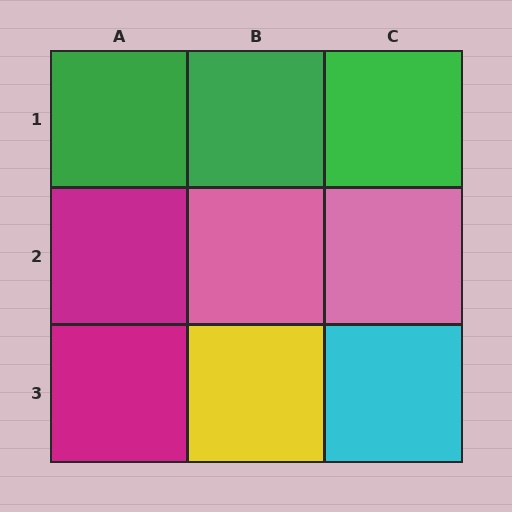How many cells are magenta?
2 cells are magenta.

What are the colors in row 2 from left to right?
Magenta, pink, pink.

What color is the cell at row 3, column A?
Magenta.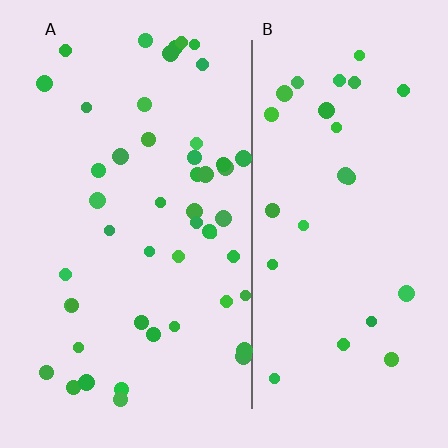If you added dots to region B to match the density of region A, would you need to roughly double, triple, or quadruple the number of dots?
Approximately double.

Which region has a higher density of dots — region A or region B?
A (the left).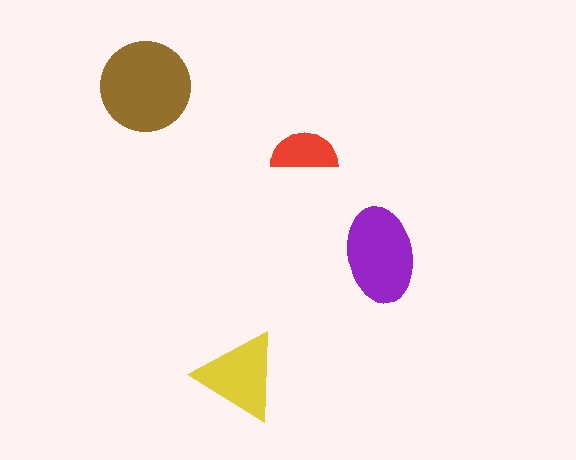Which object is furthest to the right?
The purple ellipse is rightmost.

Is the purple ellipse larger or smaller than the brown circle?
Smaller.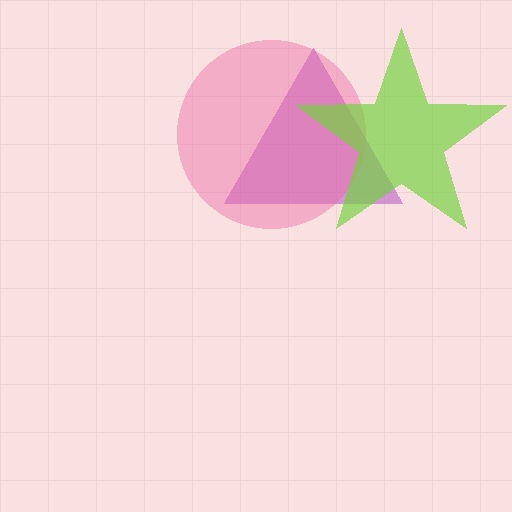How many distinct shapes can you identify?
There are 3 distinct shapes: a purple triangle, a pink circle, a lime star.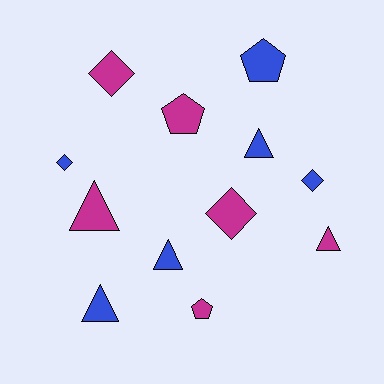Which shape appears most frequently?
Triangle, with 5 objects.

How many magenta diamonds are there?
There are 2 magenta diamonds.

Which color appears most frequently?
Blue, with 6 objects.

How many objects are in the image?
There are 12 objects.